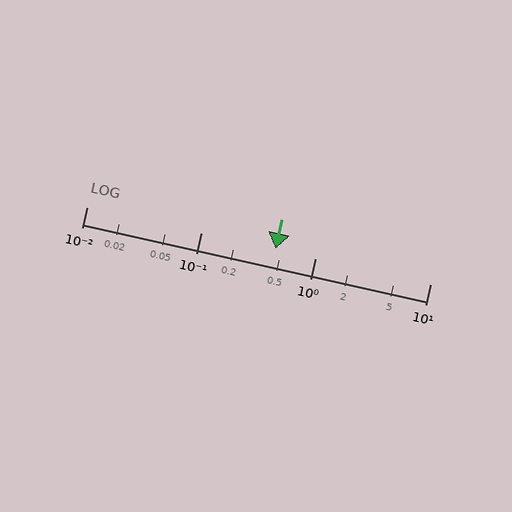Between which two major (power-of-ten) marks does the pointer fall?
The pointer is between 0.1 and 1.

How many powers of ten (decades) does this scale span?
The scale spans 3 decades, from 0.01 to 10.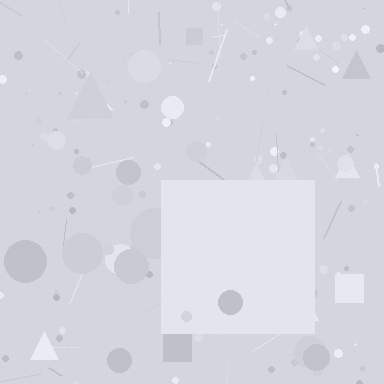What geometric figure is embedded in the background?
A square is embedded in the background.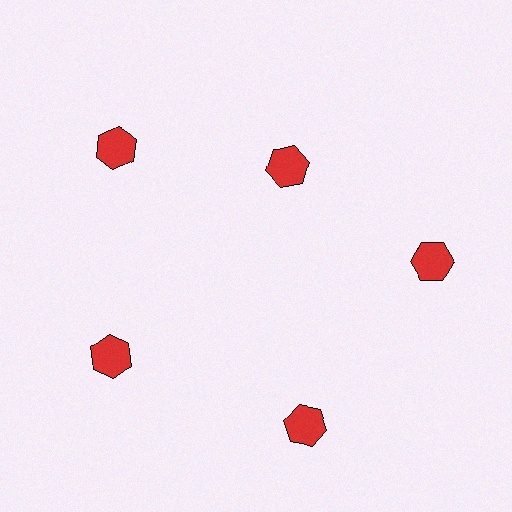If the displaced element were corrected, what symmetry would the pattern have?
It would have 5-fold rotational symmetry — the pattern would map onto itself every 72 degrees.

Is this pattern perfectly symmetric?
No. The 5 red hexagons are arranged in a ring, but one element near the 1 o'clock position is pulled inward toward the center, breaking the 5-fold rotational symmetry.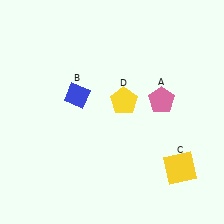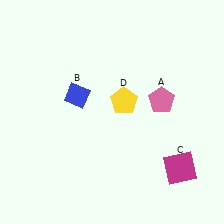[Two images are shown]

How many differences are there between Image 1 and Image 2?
There is 1 difference between the two images.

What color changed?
The square (C) changed from yellow in Image 1 to magenta in Image 2.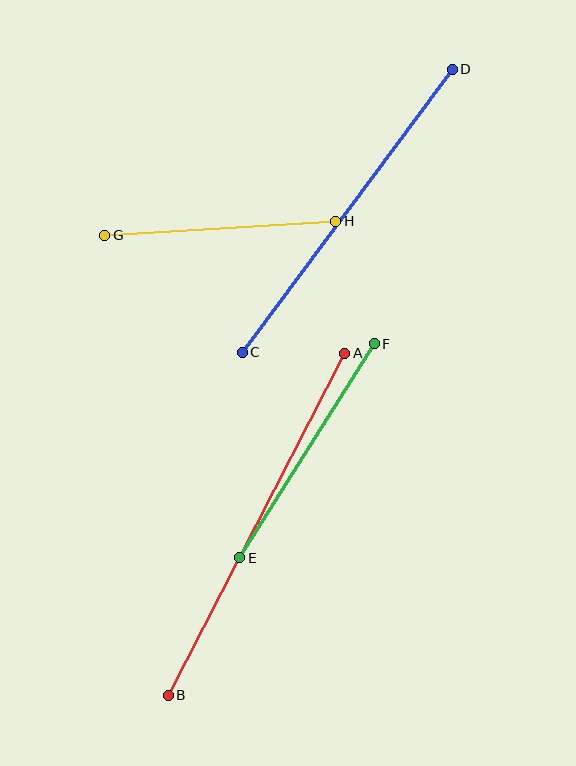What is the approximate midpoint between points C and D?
The midpoint is at approximately (347, 211) pixels.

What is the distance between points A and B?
The distance is approximately 384 pixels.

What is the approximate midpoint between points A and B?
The midpoint is at approximately (257, 524) pixels.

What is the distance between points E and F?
The distance is approximately 253 pixels.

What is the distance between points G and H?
The distance is approximately 232 pixels.